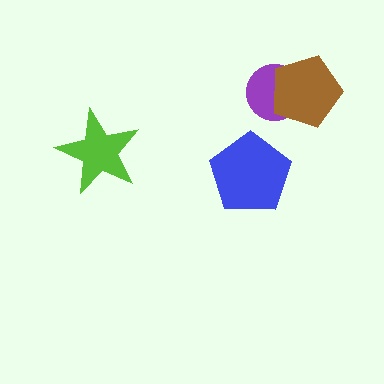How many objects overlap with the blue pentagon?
0 objects overlap with the blue pentagon.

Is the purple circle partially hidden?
Yes, it is partially covered by another shape.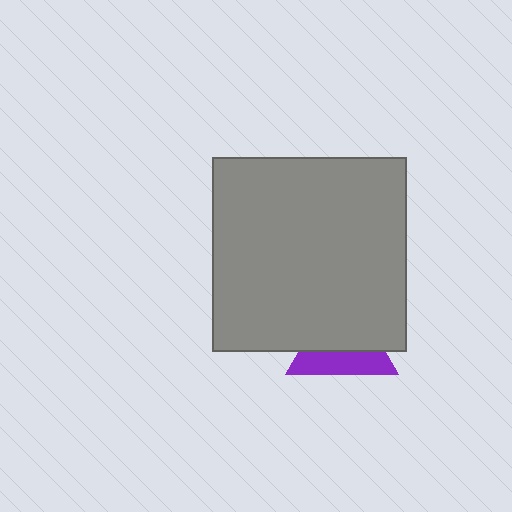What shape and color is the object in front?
The object in front is a gray square.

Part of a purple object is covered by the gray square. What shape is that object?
It is a triangle.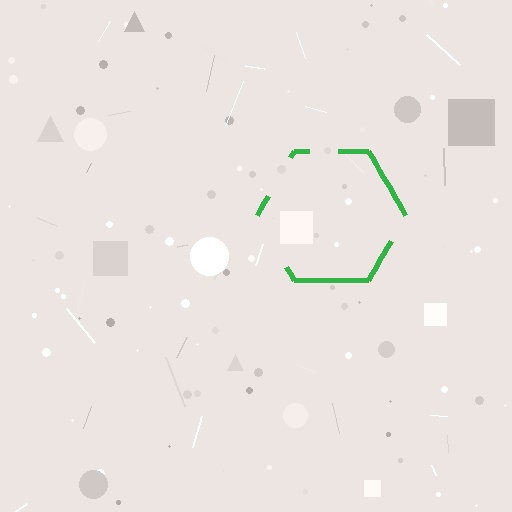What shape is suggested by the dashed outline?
The dashed outline suggests a hexagon.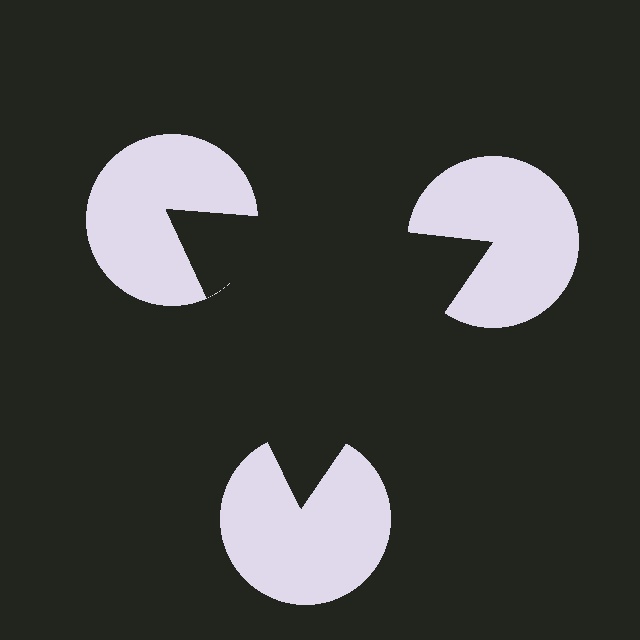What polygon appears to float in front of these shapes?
An illusory triangle — its edges are inferred from the aligned wedge cuts in the pac-man discs, not physically drawn.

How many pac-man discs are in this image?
There are 3 — one at each vertex of the illusory triangle.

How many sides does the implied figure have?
3 sides.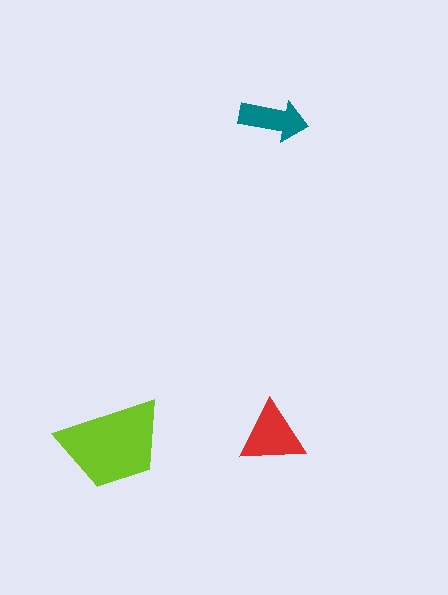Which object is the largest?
The lime trapezoid.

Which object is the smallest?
The teal arrow.